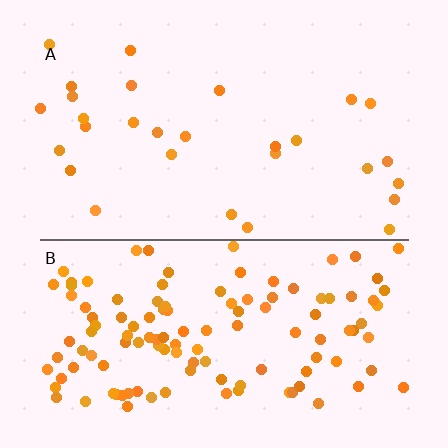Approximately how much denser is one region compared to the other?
Approximately 4.2× — region B over region A.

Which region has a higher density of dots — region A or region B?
B (the bottom).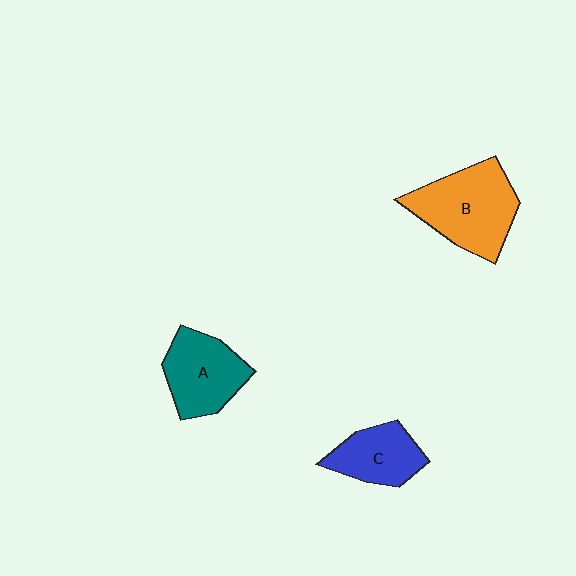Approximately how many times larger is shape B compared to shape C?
Approximately 1.6 times.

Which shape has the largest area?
Shape B (orange).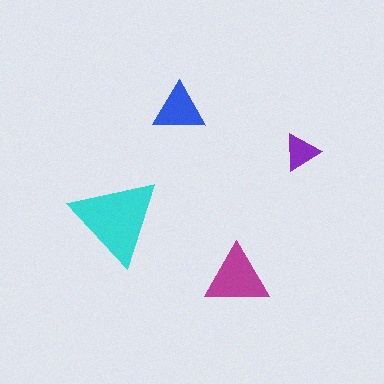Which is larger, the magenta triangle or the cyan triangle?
The cyan one.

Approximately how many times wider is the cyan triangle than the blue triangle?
About 1.5 times wider.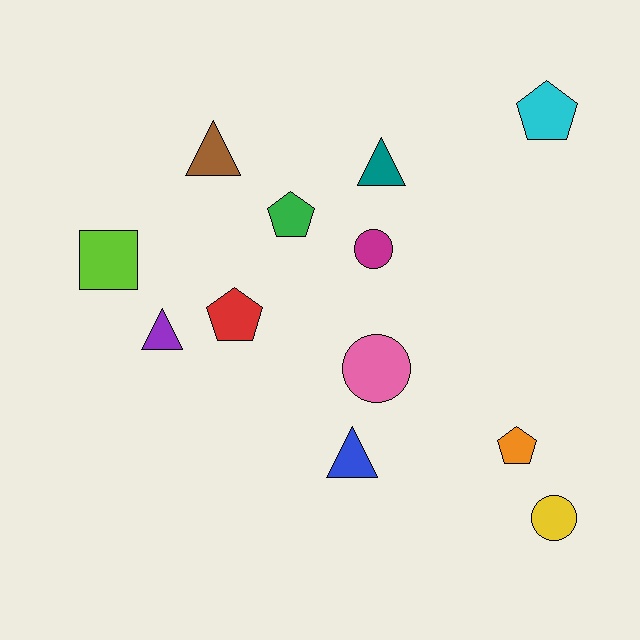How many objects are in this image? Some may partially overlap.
There are 12 objects.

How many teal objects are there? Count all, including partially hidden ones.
There is 1 teal object.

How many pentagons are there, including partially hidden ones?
There are 4 pentagons.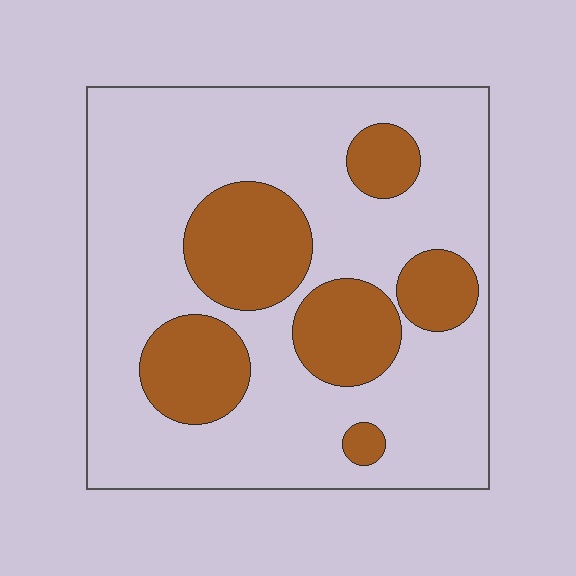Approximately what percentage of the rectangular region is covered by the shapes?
Approximately 25%.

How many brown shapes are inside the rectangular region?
6.